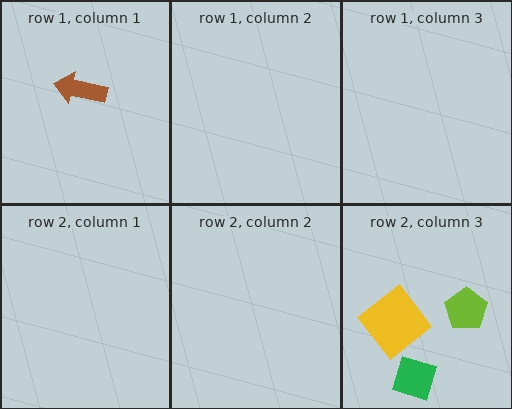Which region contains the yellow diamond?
The row 2, column 3 region.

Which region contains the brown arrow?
The row 1, column 1 region.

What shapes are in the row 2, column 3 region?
The lime pentagon, the yellow diamond, the green diamond.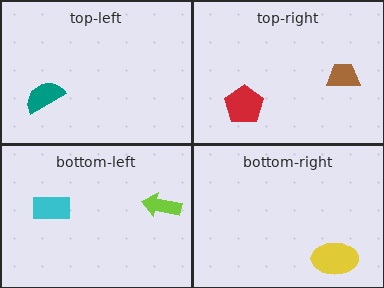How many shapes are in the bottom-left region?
2.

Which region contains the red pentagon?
The top-right region.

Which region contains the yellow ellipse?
The bottom-right region.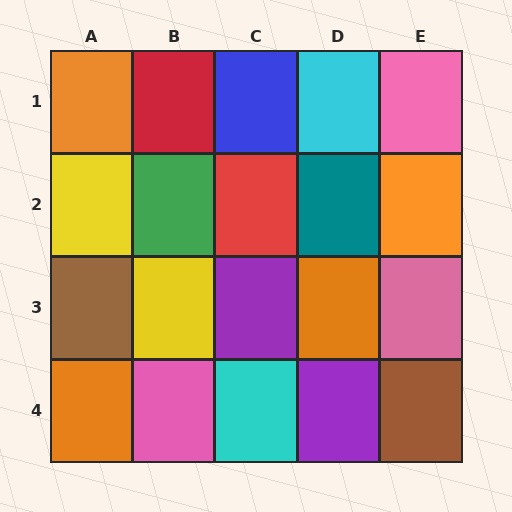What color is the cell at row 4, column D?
Purple.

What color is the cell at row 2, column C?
Red.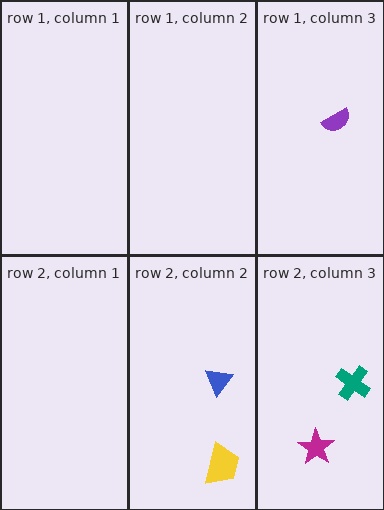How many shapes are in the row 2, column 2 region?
2.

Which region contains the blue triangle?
The row 2, column 2 region.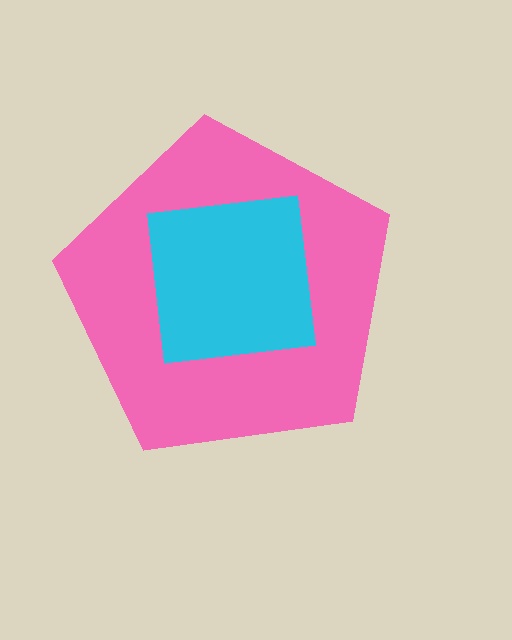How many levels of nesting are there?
2.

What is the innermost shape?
The cyan square.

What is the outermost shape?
The pink pentagon.